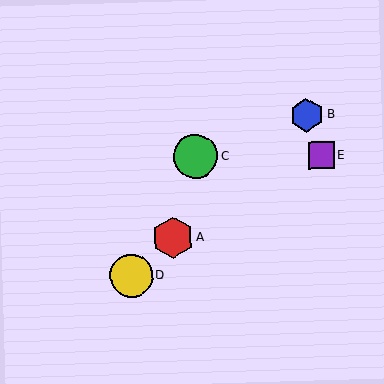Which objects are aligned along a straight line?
Objects A, B, D are aligned along a straight line.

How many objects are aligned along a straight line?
3 objects (A, B, D) are aligned along a straight line.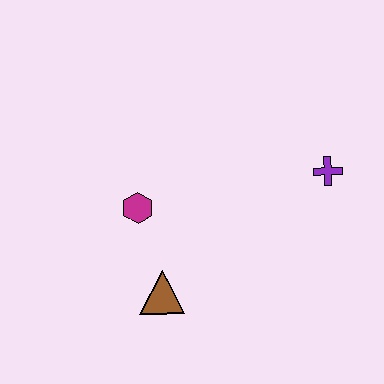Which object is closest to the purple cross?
The magenta hexagon is closest to the purple cross.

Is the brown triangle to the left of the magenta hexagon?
No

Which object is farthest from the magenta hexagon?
The purple cross is farthest from the magenta hexagon.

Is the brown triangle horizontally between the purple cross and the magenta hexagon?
Yes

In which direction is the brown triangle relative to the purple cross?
The brown triangle is to the left of the purple cross.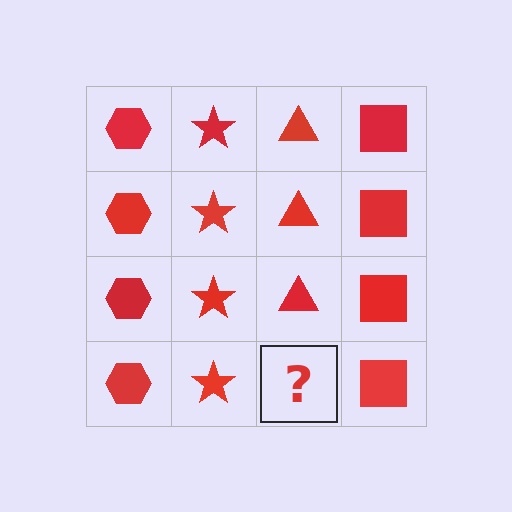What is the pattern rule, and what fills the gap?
The rule is that each column has a consistent shape. The gap should be filled with a red triangle.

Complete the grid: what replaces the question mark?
The question mark should be replaced with a red triangle.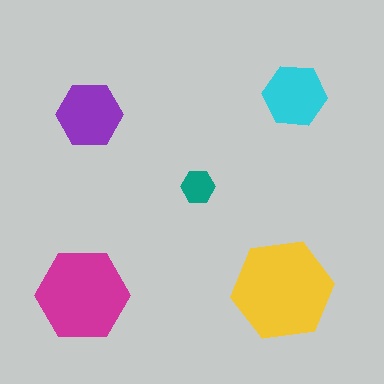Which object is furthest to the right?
The cyan hexagon is rightmost.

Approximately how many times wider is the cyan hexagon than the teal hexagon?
About 2 times wider.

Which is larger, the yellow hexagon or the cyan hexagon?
The yellow one.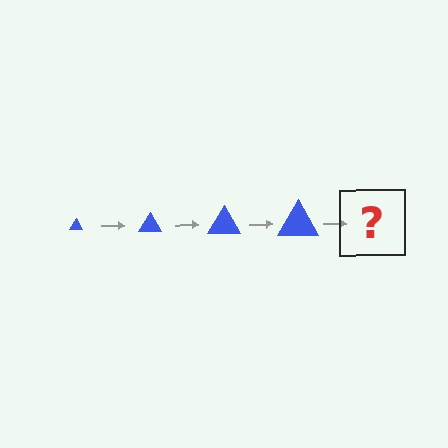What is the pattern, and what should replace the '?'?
The pattern is that the triangle gets progressively larger each step. The '?' should be a blue triangle, larger than the previous one.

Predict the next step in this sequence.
The next step is a blue triangle, larger than the previous one.